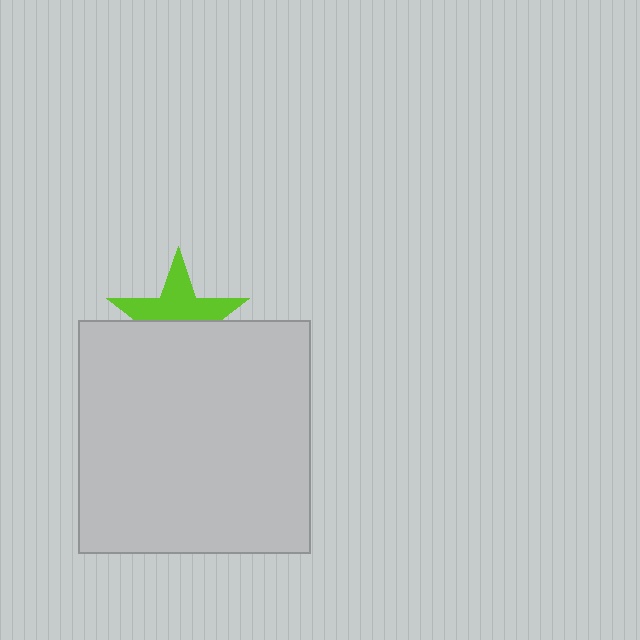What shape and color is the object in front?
The object in front is a light gray square.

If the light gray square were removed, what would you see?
You would see the complete lime star.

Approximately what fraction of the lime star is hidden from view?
Roughly 49% of the lime star is hidden behind the light gray square.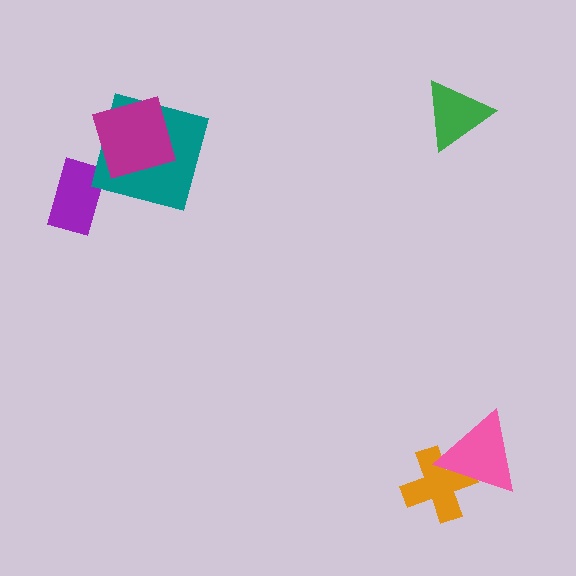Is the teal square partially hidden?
Yes, it is partially covered by another shape.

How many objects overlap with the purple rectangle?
0 objects overlap with the purple rectangle.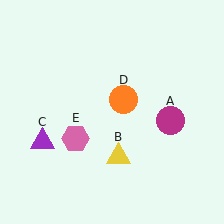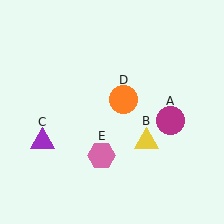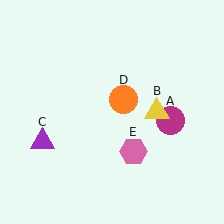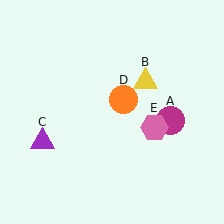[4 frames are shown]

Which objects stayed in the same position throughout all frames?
Magenta circle (object A) and purple triangle (object C) and orange circle (object D) remained stationary.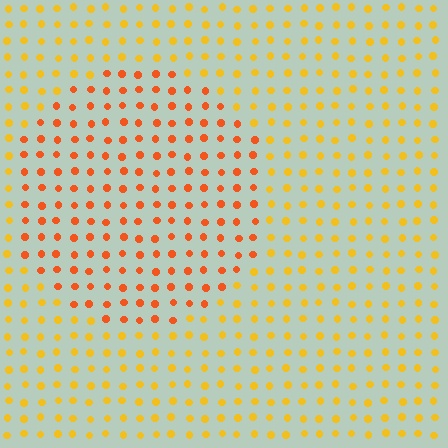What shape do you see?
I see a circle.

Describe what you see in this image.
The image is filled with small yellow elements in a uniform arrangement. A circle-shaped region is visible where the elements are tinted to a slightly different hue, forming a subtle color boundary.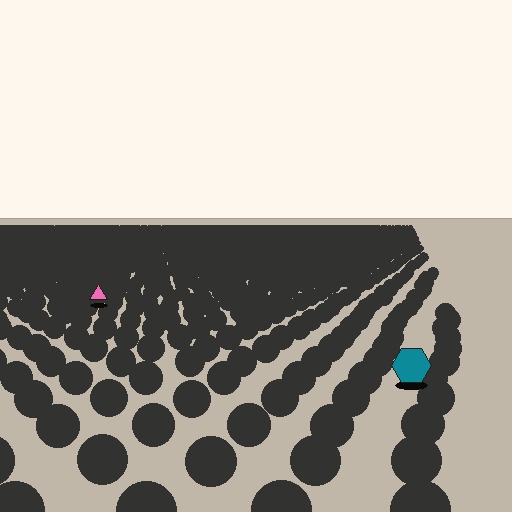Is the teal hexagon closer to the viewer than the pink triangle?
Yes. The teal hexagon is closer — you can tell from the texture gradient: the ground texture is coarser near it.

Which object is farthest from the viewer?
The pink triangle is farthest from the viewer. It appears smaller and the ground texture around it is denser.